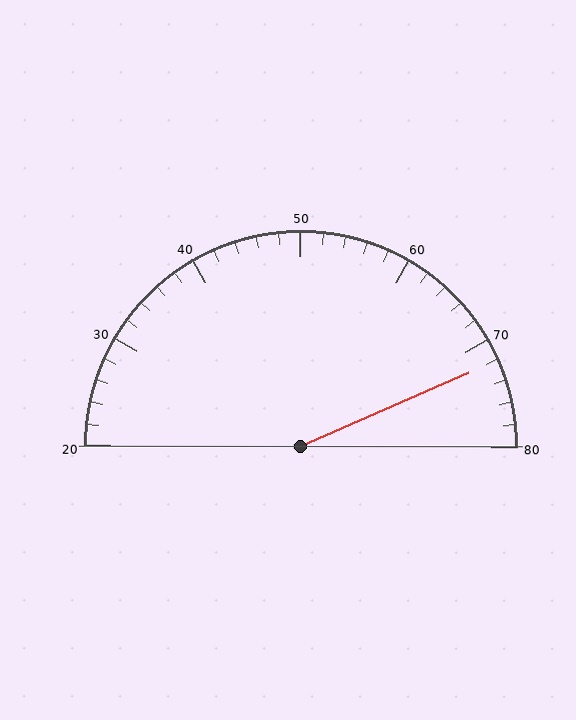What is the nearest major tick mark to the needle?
The nearest major tick mark is 70.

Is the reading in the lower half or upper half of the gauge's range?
The reading is in the upper half of the range (20 to 80).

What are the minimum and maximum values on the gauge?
The gauge ranges from 20 to 80.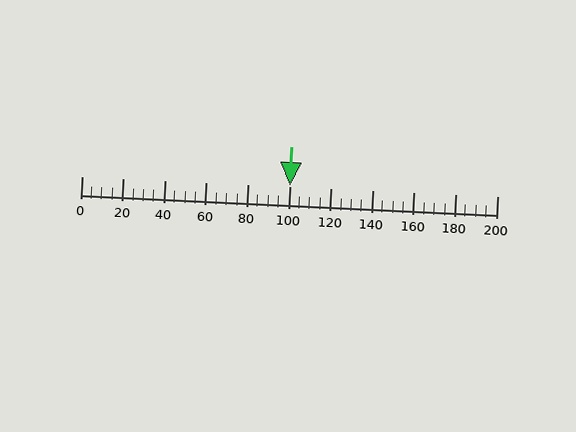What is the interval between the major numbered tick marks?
The major tick marks are spaced 20 units apart.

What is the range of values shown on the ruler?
The ruler shows values from 0 to 200.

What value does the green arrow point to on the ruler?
The green arrow points to approximately 100.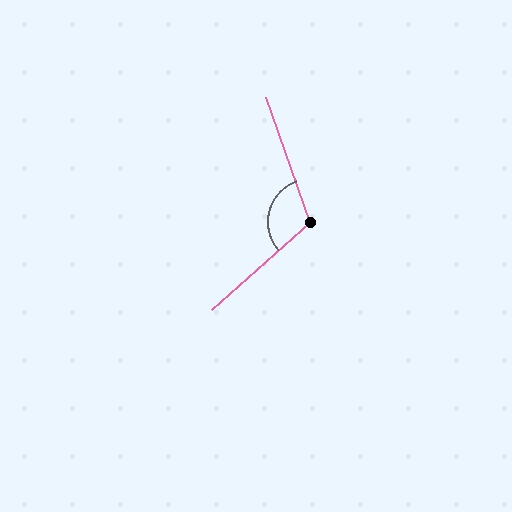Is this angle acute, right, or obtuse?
It is obtuse.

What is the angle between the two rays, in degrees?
Approximately 112 degrees.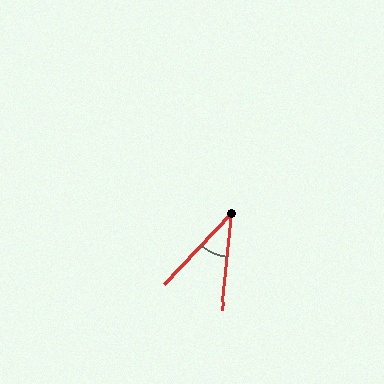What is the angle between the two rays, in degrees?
Approximately 37 degrees.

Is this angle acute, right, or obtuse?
It is acute.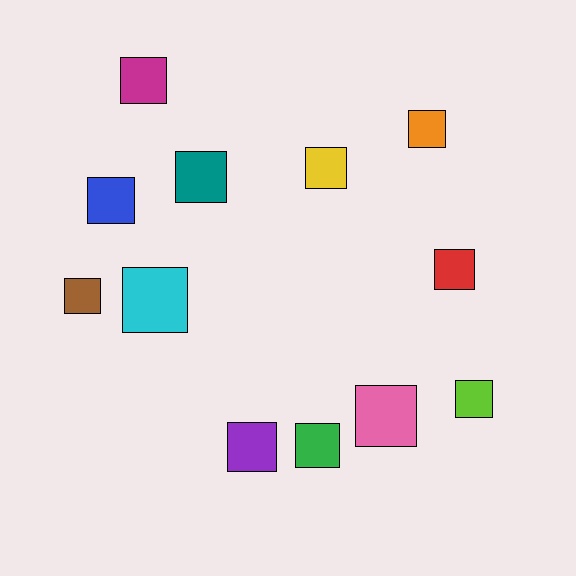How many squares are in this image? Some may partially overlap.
There are 12 squares.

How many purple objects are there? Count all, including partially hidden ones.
There is 1 purple object.